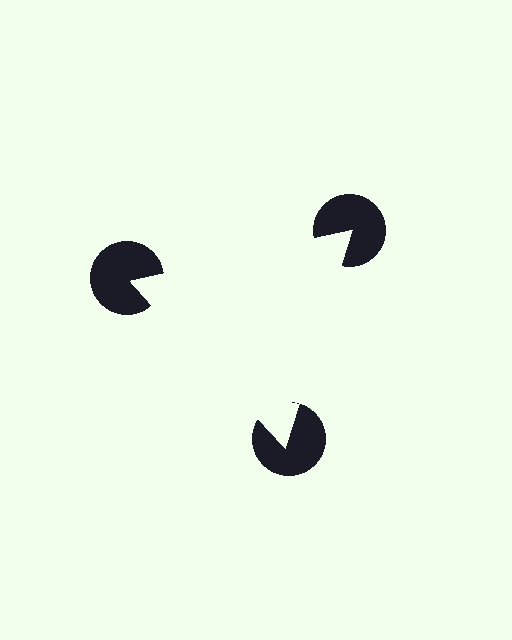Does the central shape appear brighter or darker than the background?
It typically appears slightly brighter than the background, even though no actual brightness change is drawn.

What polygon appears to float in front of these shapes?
An illusory triangle — its edges are inferred from the aligned wedge cuts in the pac-man discs, not physically drawn.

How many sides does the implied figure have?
3 sides.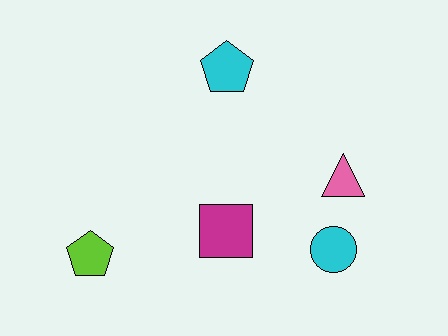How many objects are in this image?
There are 5 objects.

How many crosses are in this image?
There are no crosses.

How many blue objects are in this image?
There are no blue objects.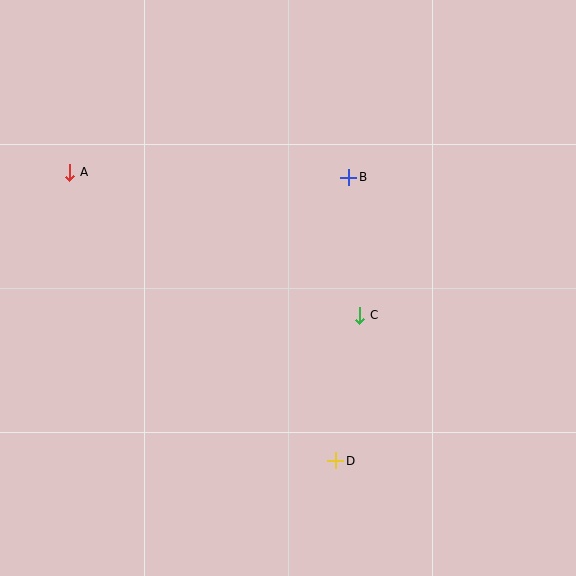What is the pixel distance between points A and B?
The distance between A and B is 279 pixels.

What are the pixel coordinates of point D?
Point D is at (336, 461).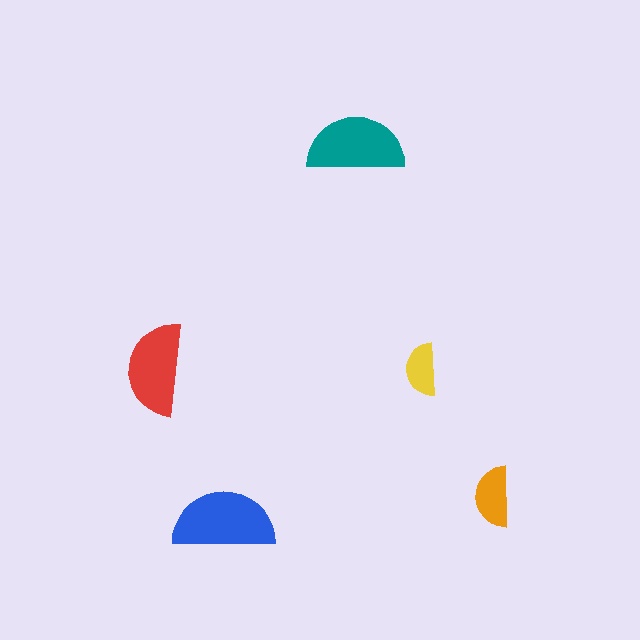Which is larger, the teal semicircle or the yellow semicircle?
The teal one.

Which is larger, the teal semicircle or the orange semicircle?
The teal one.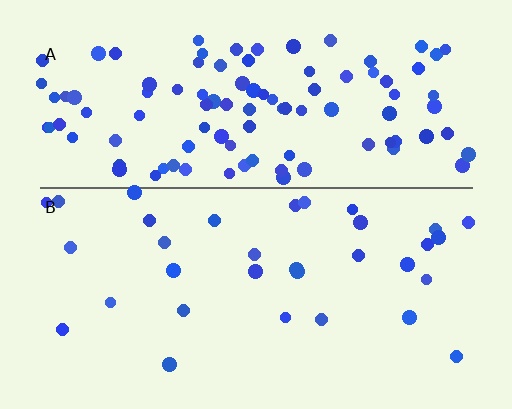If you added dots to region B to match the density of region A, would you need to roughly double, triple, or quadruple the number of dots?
Approximately triple.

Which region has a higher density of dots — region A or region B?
A (the top).